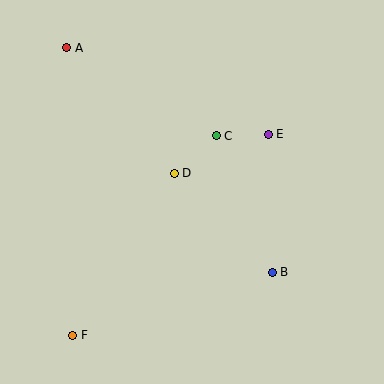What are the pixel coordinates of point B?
Point B is at (272, 272).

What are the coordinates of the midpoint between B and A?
The midpoint between B and A is at (169, 160).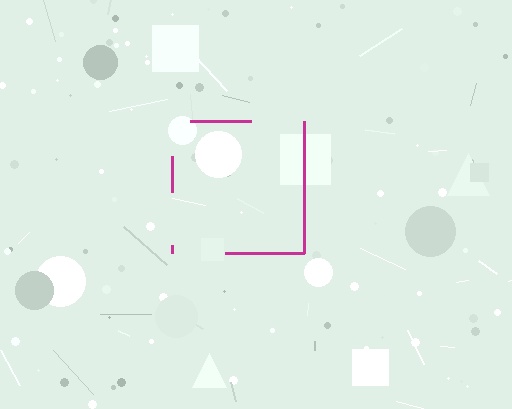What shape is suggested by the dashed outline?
The dashed outline suggests a square.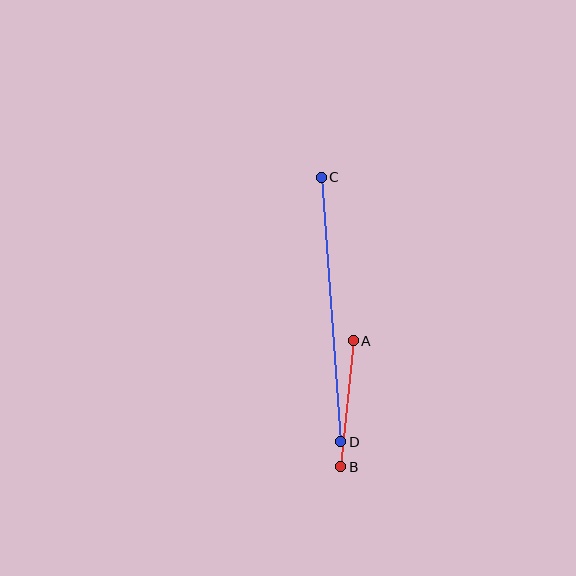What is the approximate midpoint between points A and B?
The midpoint is at approximately (347, 404) pixels.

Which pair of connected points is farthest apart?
Points C and D are farthest apart.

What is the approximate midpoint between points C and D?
The midpoint is at approximately (331, 309) pixels.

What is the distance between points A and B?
The distance is approximately 127 pixels.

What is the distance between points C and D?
The distance is approximately 265 pixels.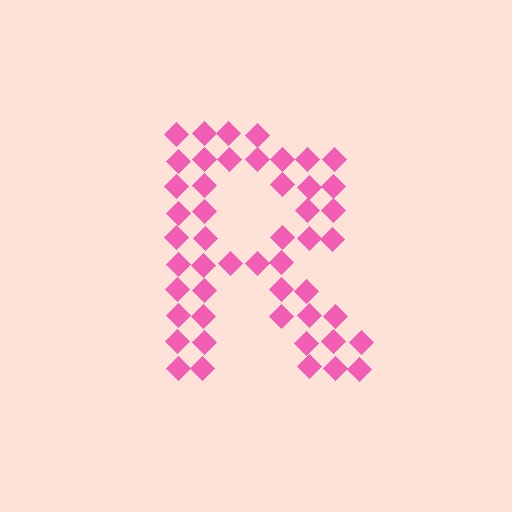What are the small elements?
The small elements are diamonds.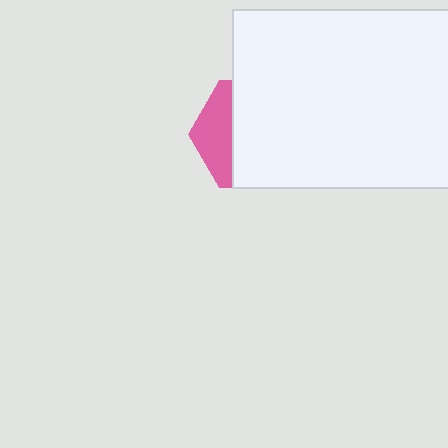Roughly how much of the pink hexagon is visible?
A small part of it is visible (roughly 30%).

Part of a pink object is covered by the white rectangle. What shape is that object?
It is a hexagon.